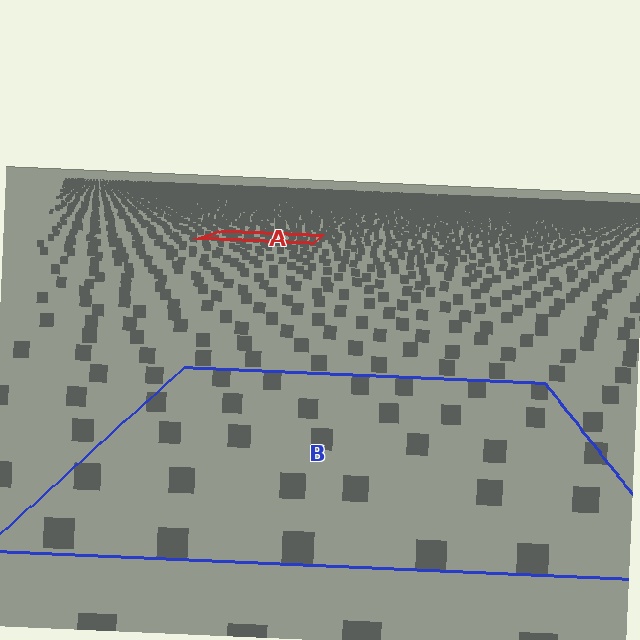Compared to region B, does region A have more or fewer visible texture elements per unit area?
Region A has more texture elements per unit area — they are packed more densely because it is farther away.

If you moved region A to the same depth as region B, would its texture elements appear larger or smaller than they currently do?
They would appear larger. At a closer depth, the same texture elements are projected at a bigger on-screen size.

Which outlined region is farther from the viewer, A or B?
Region A is farther from the viewer — the texture elements inside it appear smaller and more densely packed.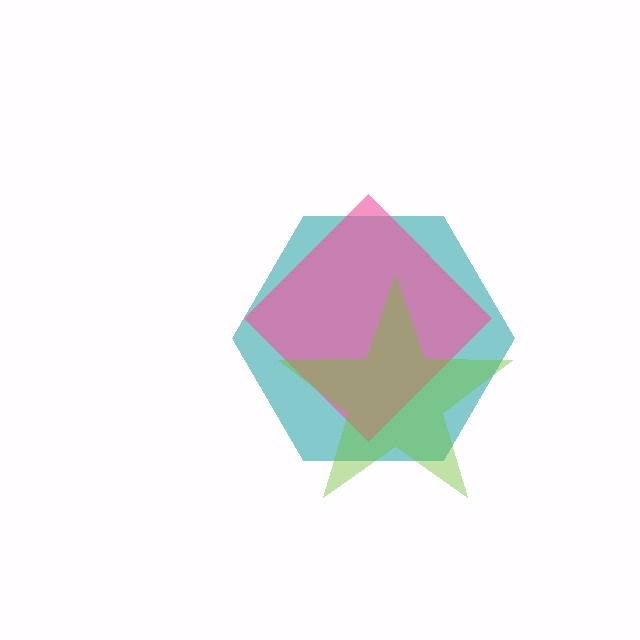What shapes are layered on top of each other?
The layered shapes are: a teal hexagon, a pink diamond, a lime star.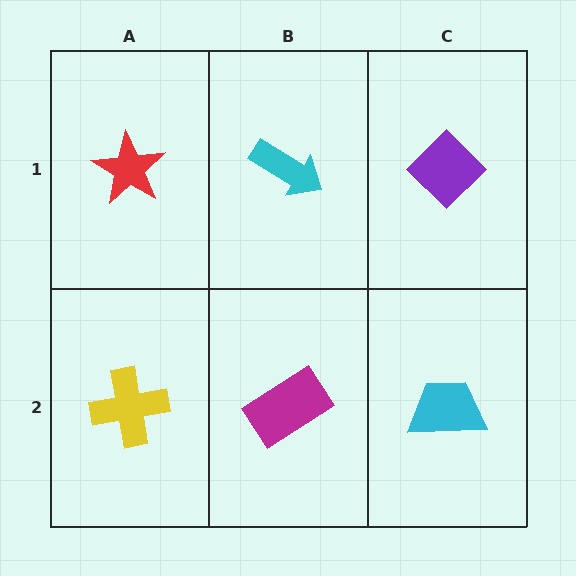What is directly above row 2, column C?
A purple diamond.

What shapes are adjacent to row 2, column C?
A purple diamond (row 1, column C), a magenta rectangle (row 2, column B).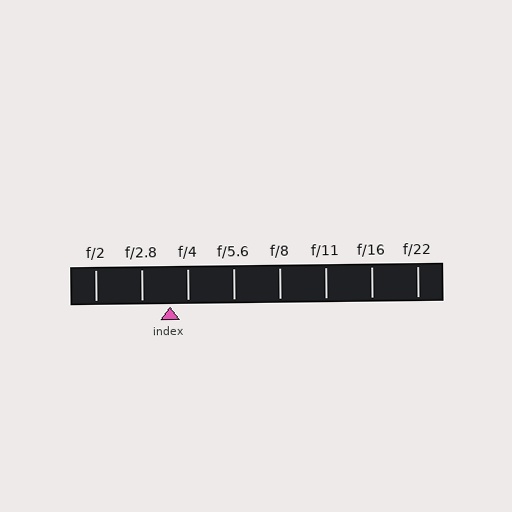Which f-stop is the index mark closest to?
The index mark is closest to f/4.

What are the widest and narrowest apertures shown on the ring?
The widest aperture shown is f/2 and the narrowest is f/22.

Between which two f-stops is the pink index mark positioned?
The index mark is between f/2.8 and f/4.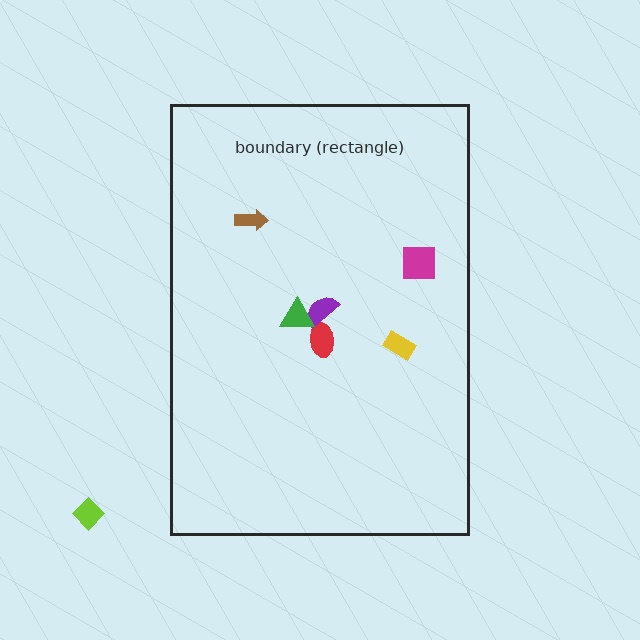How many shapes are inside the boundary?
6 inside, 1 outside.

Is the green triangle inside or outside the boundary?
Inside.